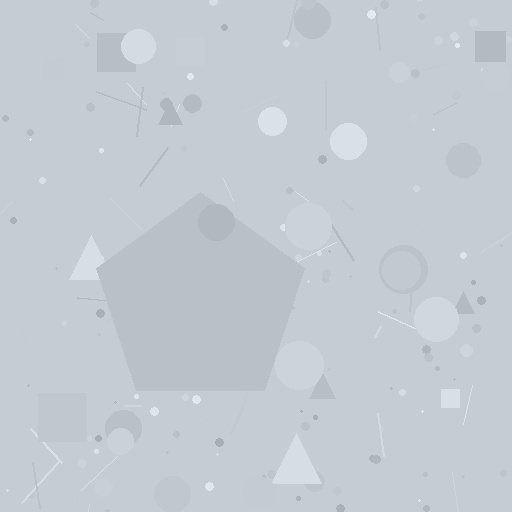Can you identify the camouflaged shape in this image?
The camouflaged shape is a pentagon.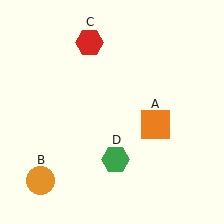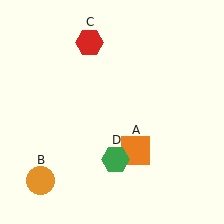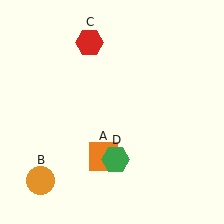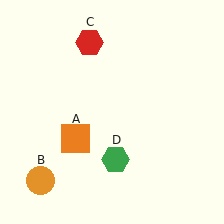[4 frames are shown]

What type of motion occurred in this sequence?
The orange square (object A) rotated clockwise around the center of the scene.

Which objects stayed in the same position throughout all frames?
Orange circle (object B) and red hexagon (object C) and green hexagon (object D) remained stationary.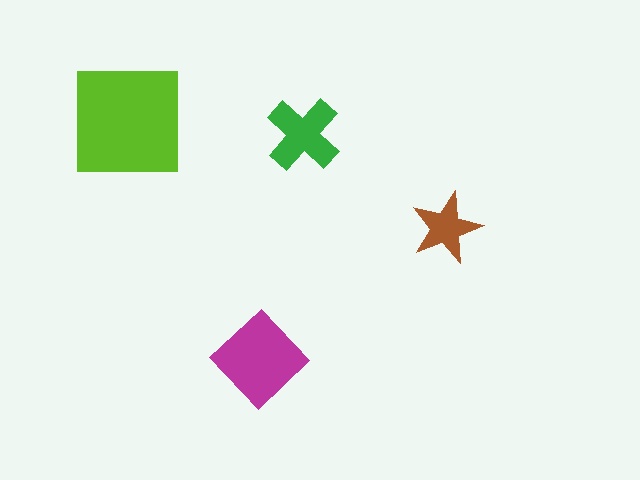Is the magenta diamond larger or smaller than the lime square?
Smaller.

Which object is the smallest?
The brown star.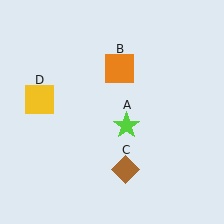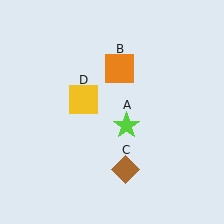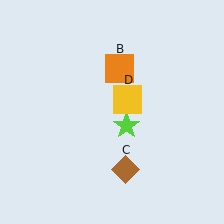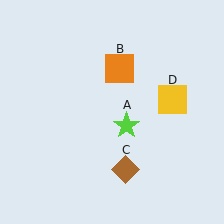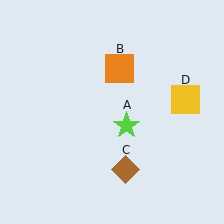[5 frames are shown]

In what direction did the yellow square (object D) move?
The yellow square (object D) moved right.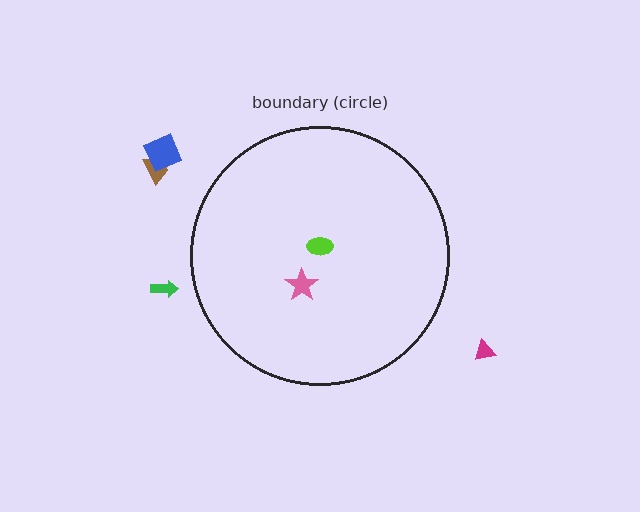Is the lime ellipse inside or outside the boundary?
Inside.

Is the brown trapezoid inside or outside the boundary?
Outside.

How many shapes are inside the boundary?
2 inside, 4 outside.